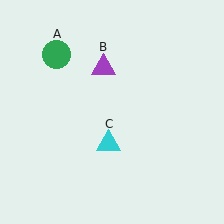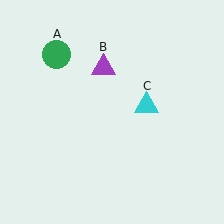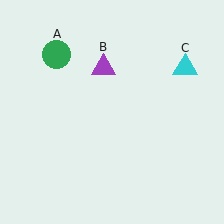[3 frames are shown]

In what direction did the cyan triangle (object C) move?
The cyan triangle (object C) moved up and to the right.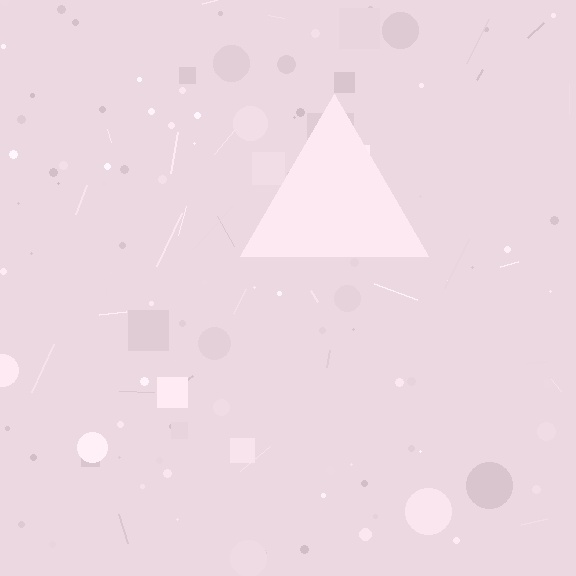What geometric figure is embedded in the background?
A triangle is embedded in the background.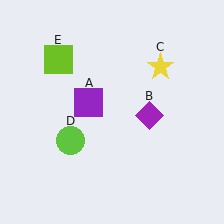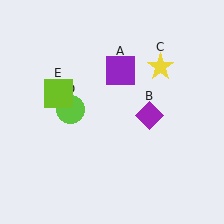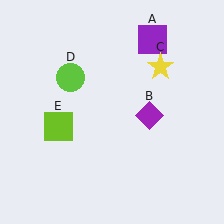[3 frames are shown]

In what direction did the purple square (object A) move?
The purple square (object A) moved up and to the right.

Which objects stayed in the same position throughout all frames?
Purple diamond (object B) and yellow star (object C) remained stationary.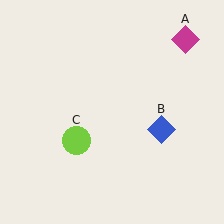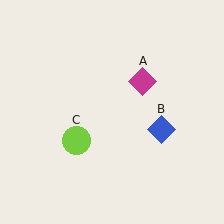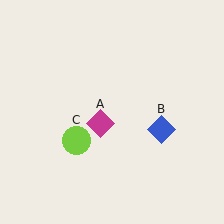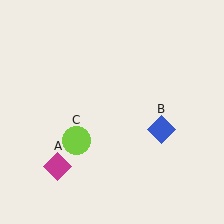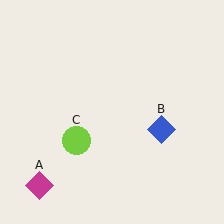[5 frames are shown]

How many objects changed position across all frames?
1 object changed position: magenta diamond (object A).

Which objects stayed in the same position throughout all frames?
Blue diamond (object B) and lime circle (object C) remained stationary.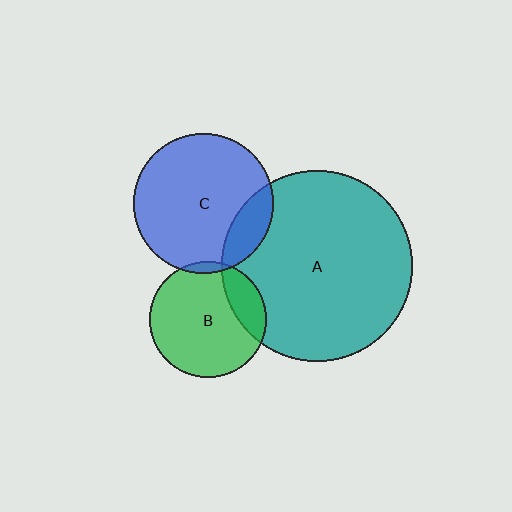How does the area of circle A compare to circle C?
Approximately 1.9 times.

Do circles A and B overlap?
Yes.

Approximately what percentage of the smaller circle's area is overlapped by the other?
Approximately 20%.